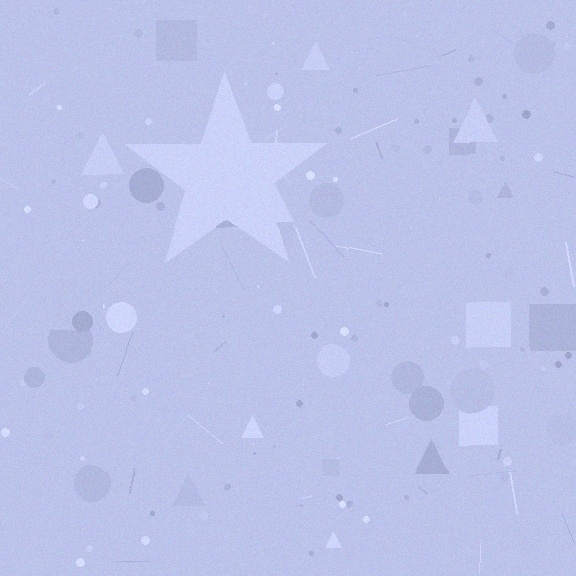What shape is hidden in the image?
A star is hidden in the image.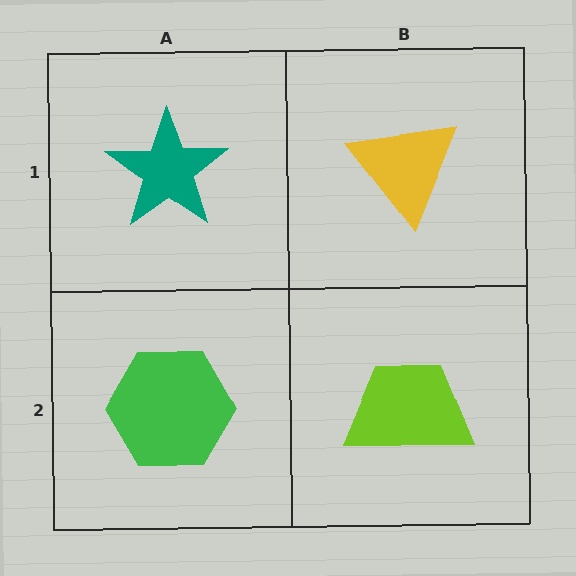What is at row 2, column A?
A green hexagon.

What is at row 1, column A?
A teal star.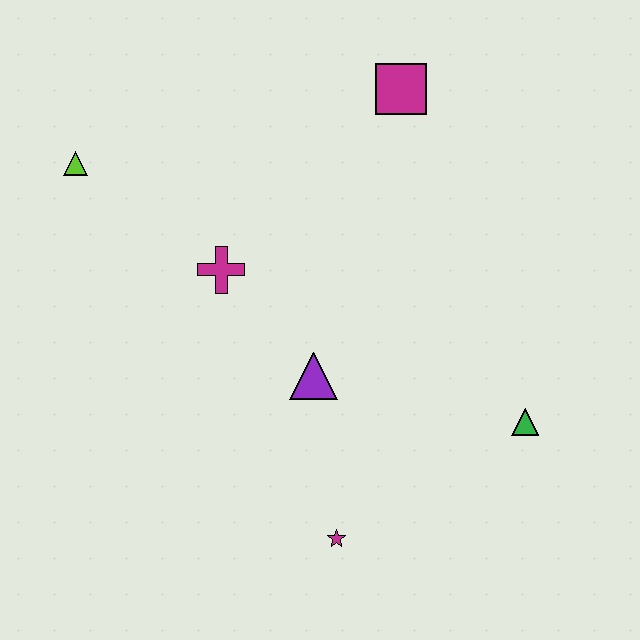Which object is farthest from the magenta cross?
The green triangle is farthest from the magenta cross.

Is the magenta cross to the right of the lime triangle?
Yes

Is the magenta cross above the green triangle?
Yes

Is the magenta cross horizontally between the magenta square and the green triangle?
No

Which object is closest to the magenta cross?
The purple triangle is closest to the magenta cross.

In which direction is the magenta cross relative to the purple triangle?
The magenta cross is above the purple triangle.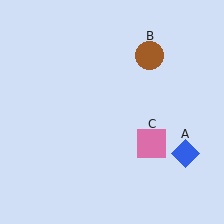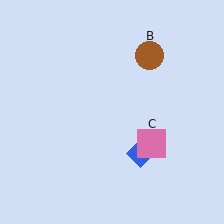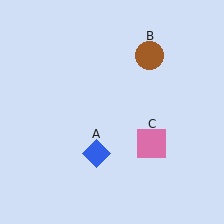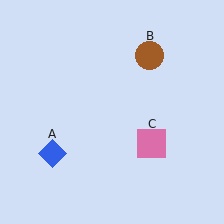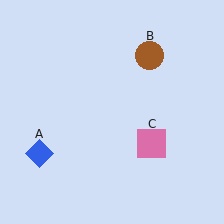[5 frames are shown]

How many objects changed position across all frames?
1 object changed position: blue diamond (object A).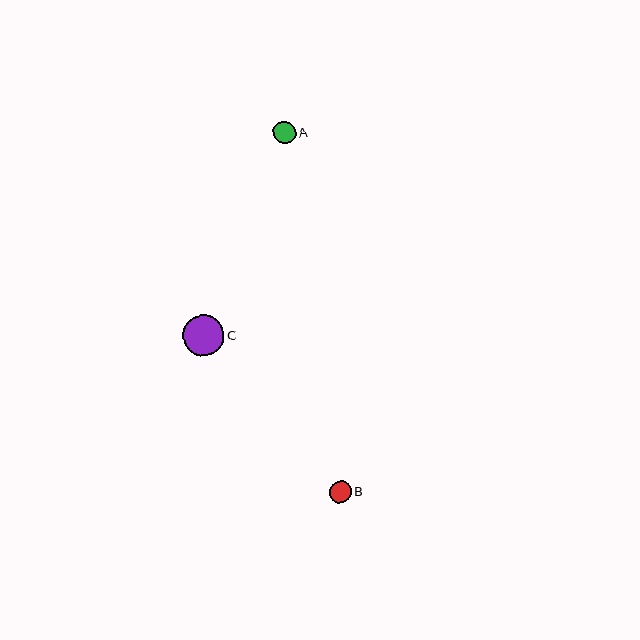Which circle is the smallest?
Circle B is the smallest with a size of approximately 22 pixels.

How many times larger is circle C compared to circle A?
Circle C is approximately 1.8 times the size of circle A.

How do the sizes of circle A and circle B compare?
Circle A and circle B are approximately the same size.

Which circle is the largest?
Circle C is the largest with a size of approximately 42 pixels.